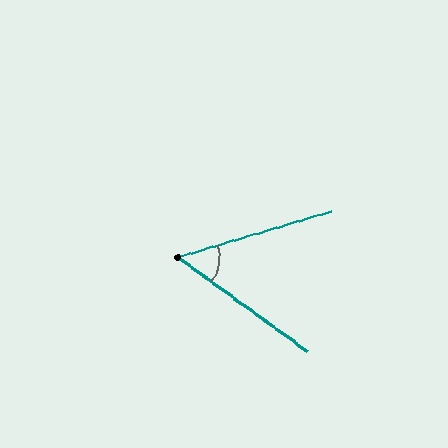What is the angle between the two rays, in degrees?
Approximately 53 degrees.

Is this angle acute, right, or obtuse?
It is acute.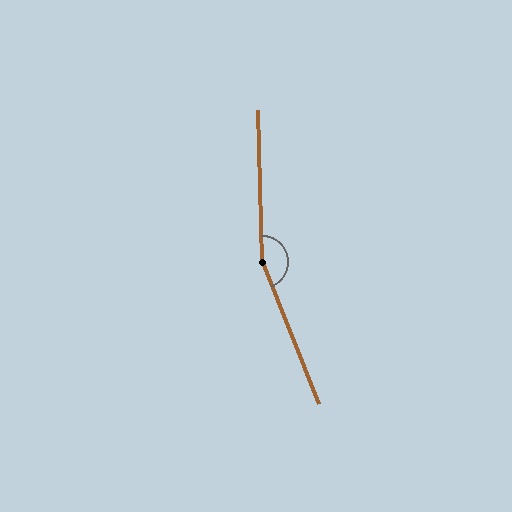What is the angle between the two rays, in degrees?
Approximately 160 degrees.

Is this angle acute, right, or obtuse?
It is obtuse.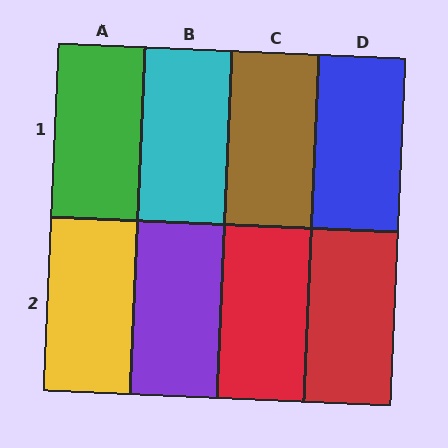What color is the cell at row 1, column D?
Blue.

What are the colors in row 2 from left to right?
Yellow, purple, red, red.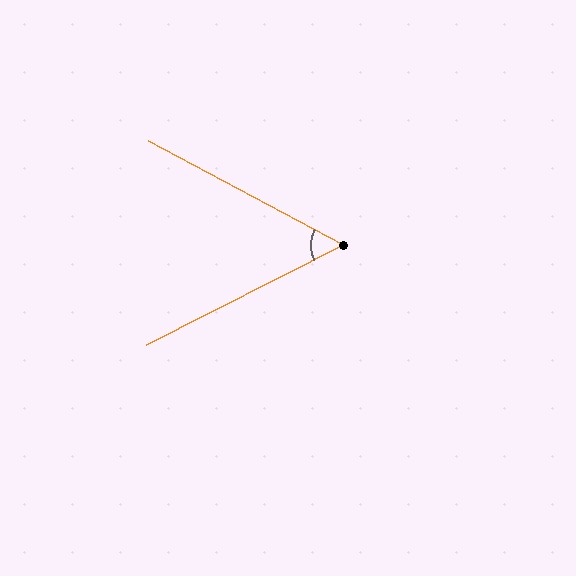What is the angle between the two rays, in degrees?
Approximately 55 degrees.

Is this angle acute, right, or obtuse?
It is acute.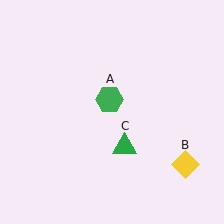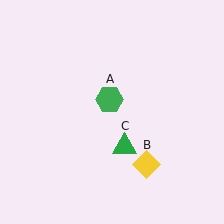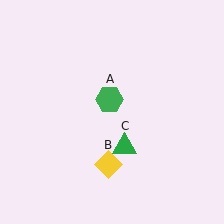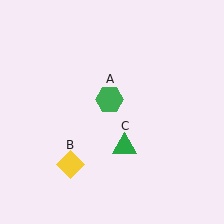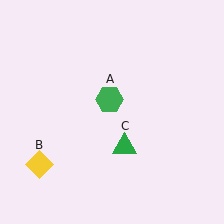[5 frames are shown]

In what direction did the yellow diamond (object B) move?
The yellow diamond (object B) moved left.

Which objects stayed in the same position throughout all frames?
Green hexagon (object A) and green triangle (object C) remained stationary.